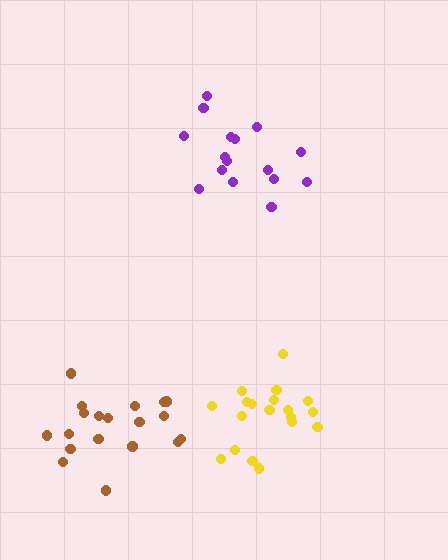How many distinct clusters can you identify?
There are 3 distinct clusters.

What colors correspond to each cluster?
The clusters are colored: brown, yellow, purple.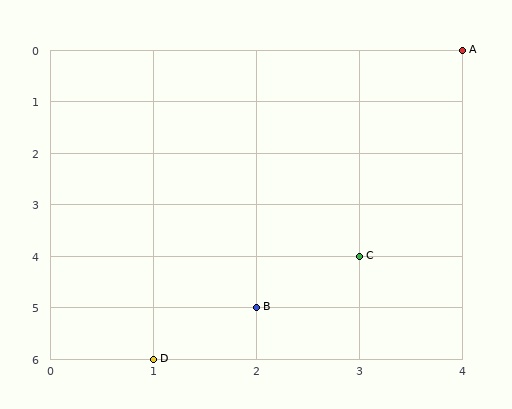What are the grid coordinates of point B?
Point B is at grid coordinates (2, 5).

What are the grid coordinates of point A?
Point A is at grid coordinates (4, 0).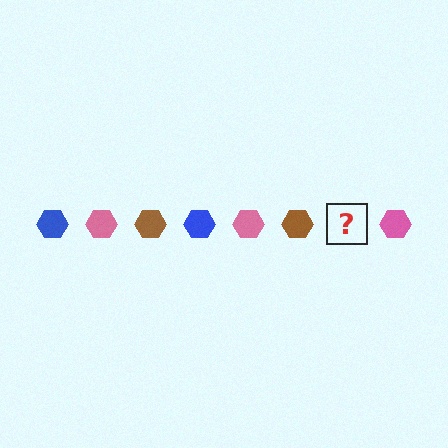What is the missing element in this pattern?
The missing element is a blue hexagon.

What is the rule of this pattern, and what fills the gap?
The rule is that the pattern cycles through blue, pink, brown hexagons. The gap should be filled with a blue hexagon.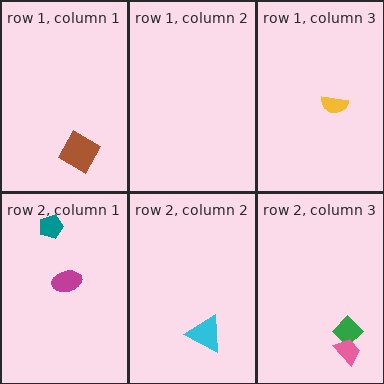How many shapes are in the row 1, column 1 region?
1.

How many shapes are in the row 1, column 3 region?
1.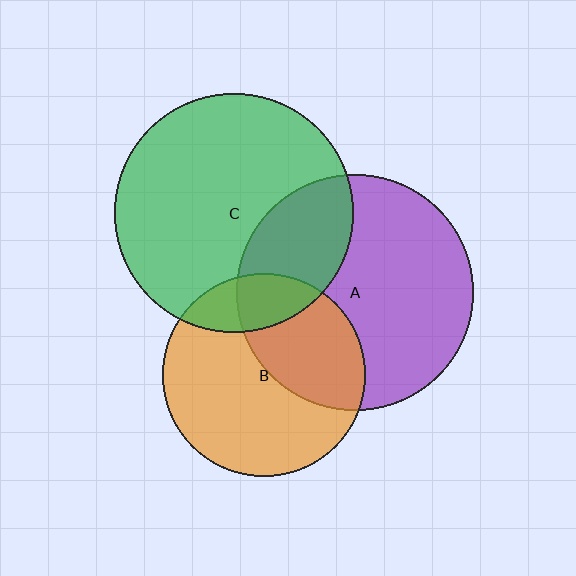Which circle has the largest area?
Circle C (green).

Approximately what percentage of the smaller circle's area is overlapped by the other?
Approximately 30%.